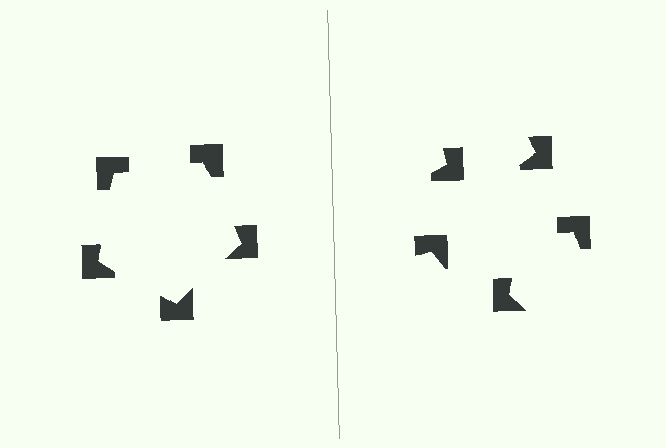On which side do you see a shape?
An illusory pentagon appears on the left side. On the right side the wedge cuts are rotated, so no coherent shape forms.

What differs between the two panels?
The notched squares are positioned identically on both sides; only the wedge orientations differ. On the left they align to a pentagon; on the right they are misaligned.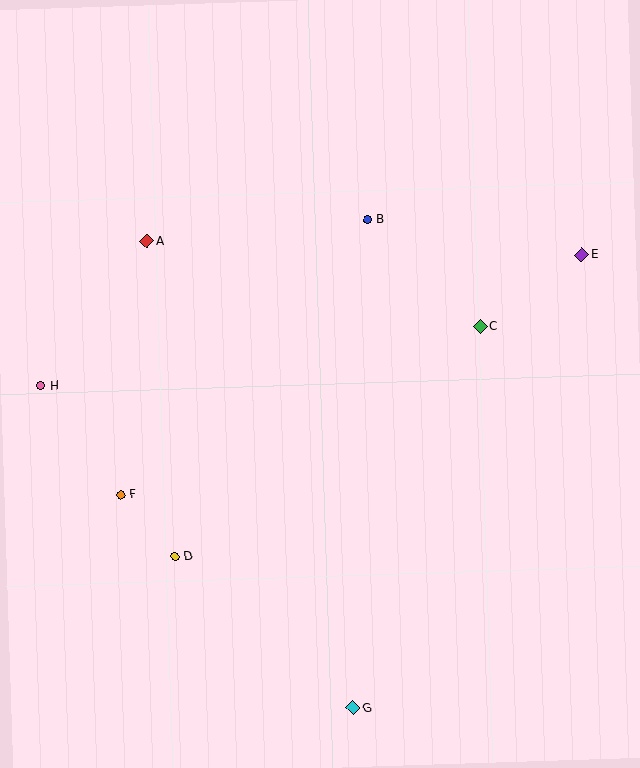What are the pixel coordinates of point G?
Point G is at (353, 708).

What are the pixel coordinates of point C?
Point C is at (480, 326).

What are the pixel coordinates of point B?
Point B is at (367, 219).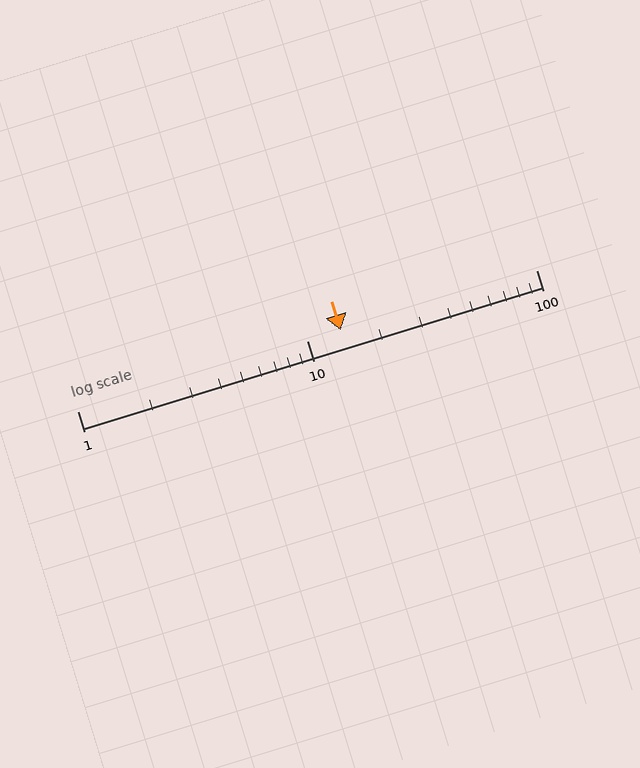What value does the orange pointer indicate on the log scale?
The pointer indicates approximately 14.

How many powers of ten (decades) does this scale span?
The scale spans 2 decades, from 1 to 100.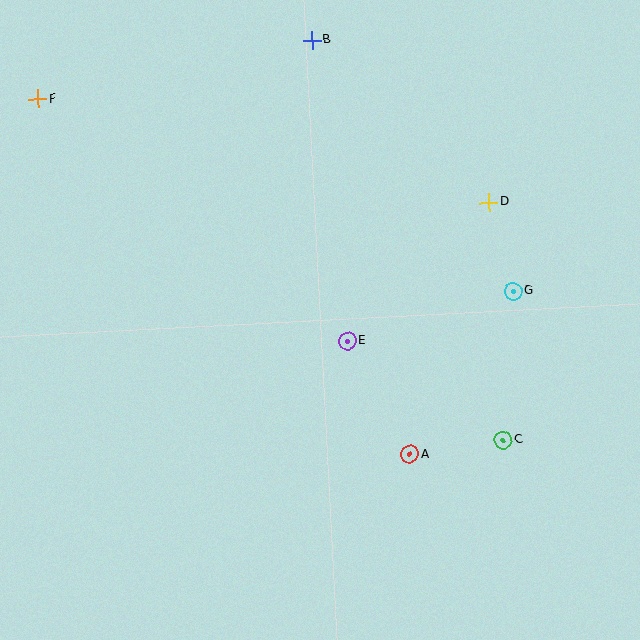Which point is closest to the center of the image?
Point E at (347, 341) is closest to the center.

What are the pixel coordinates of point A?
Point A is at (410, 454).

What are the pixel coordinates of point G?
Point G is at (513, 291).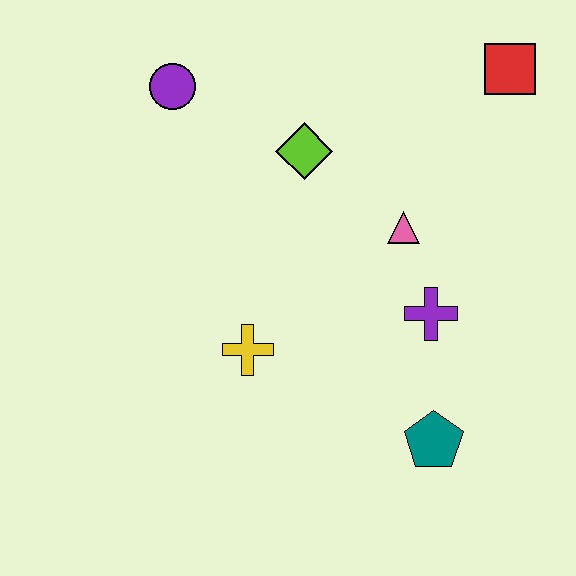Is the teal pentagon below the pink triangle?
Yes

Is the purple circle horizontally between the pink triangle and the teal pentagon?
No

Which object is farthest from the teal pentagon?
The purple circle is farthest from the teal pentagon.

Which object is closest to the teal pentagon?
The purple cross is closest to the teal pentagon.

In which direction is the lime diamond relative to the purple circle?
The lime diamond is to the right of the purple circle.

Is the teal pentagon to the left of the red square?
Yes